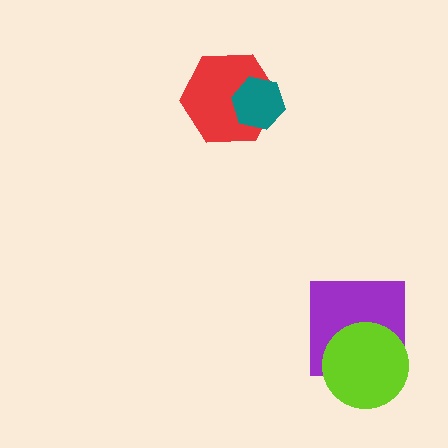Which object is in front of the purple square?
The lime circle is in front of the purple square.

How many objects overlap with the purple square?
1 object overlaps with the purple square.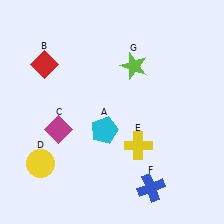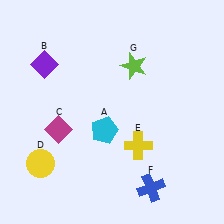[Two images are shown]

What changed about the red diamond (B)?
In Image 1, B is red. In Image 2, it changed to purple.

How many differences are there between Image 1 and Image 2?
There is 1 difference between the two images.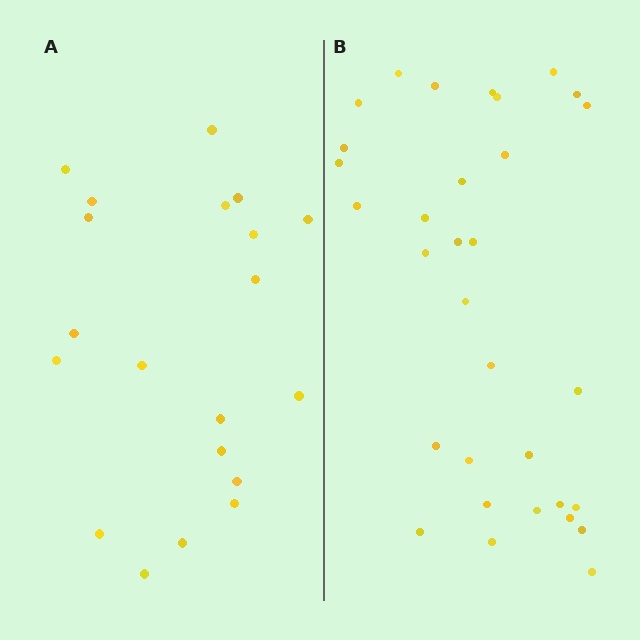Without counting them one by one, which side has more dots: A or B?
Region B (the right region) has more dots.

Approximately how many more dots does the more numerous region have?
Region B has roughly 12 or so more dots than region A.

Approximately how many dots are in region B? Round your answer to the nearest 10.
About 30 dots. (The exact count is 32, which rounds to 30.)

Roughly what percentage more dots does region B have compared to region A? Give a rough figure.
About 60% more.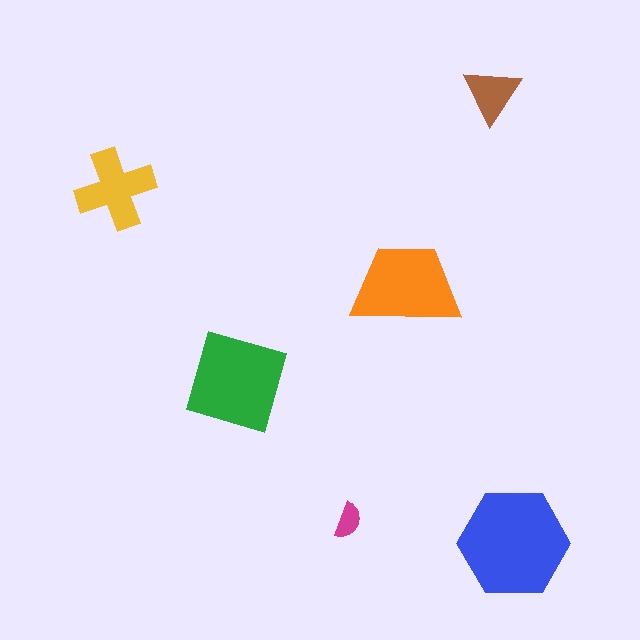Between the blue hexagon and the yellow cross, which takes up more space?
The blue hexagon.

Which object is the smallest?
The magenta semicircle.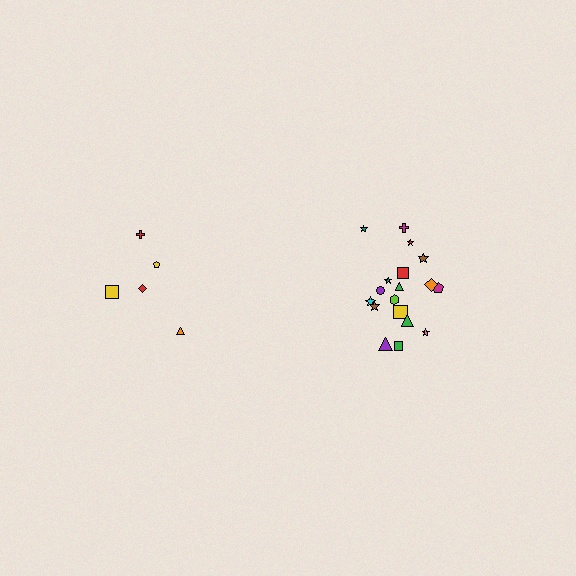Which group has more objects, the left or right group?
The right group.